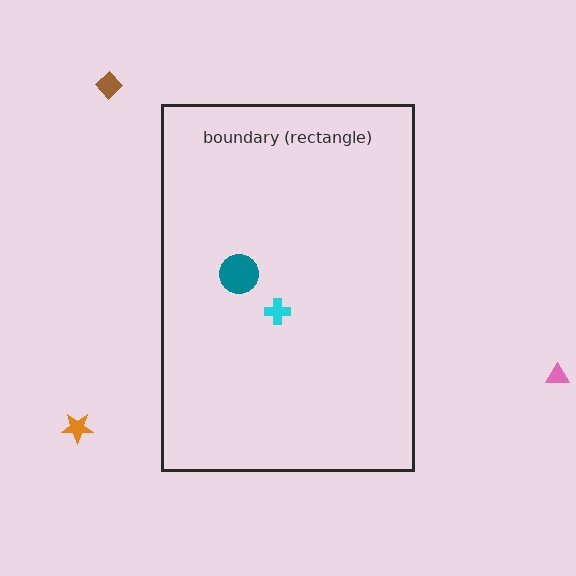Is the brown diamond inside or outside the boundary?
Outside.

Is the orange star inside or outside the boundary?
Outside.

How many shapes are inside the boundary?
2 inside, 3 outside.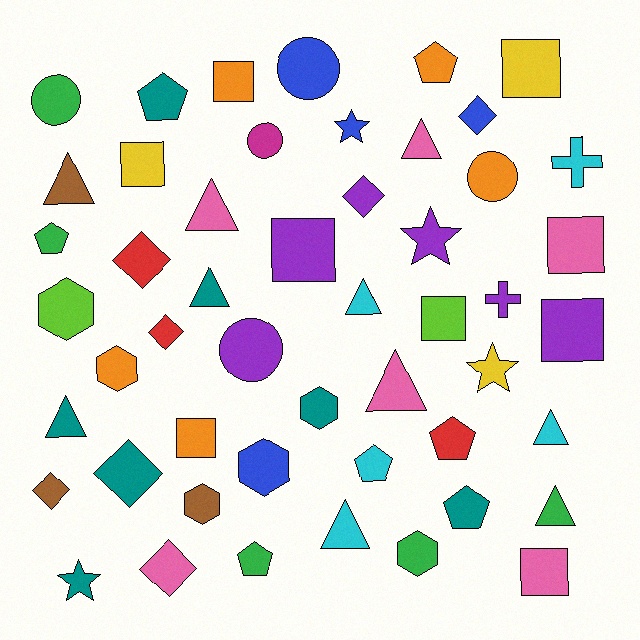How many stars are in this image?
There are 4 stars.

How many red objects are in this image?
There are 3 red objects.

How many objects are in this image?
There are 50 objects.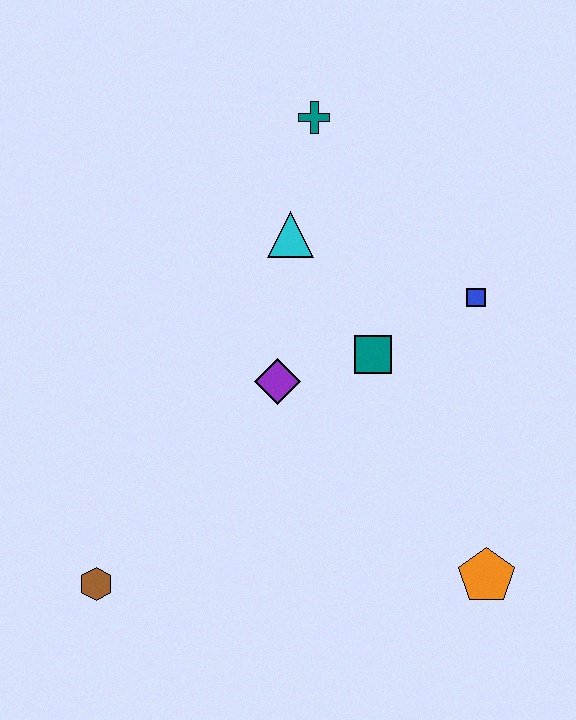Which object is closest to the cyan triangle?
The teal cross is closest to the cyan triangle.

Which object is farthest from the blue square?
The brown hexagon is farthest from the blue square.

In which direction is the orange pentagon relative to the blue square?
The orange pentagon is below the blue square.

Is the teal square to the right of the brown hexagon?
Yes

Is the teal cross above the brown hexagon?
Yes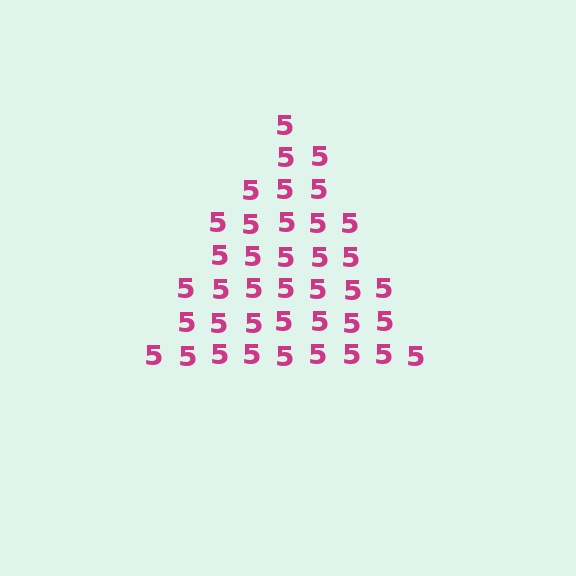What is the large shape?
The large shape is a triangle.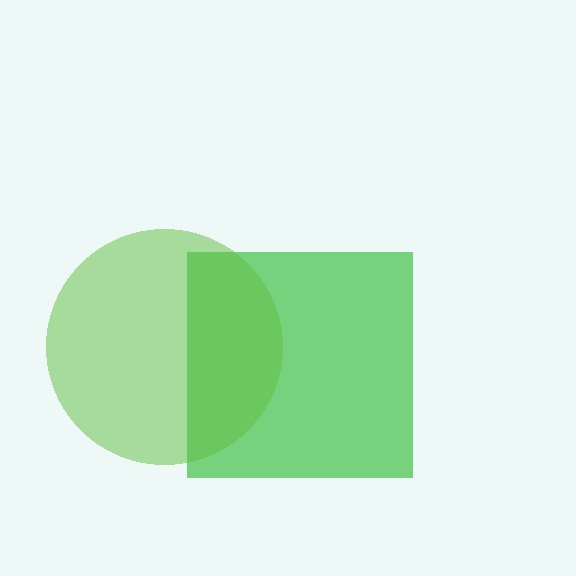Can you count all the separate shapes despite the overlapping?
Yes, there are 2 separate shapes.